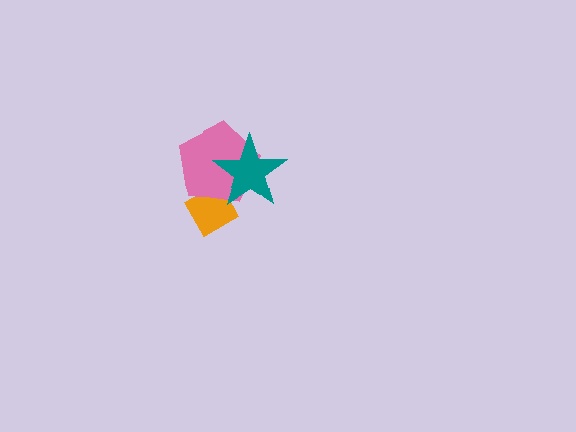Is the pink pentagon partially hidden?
Yes, it is partially covered by another shape.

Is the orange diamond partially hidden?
Yes, it is partially covered by another shape.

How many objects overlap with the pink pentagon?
2 objects overlap with the pink pentagon.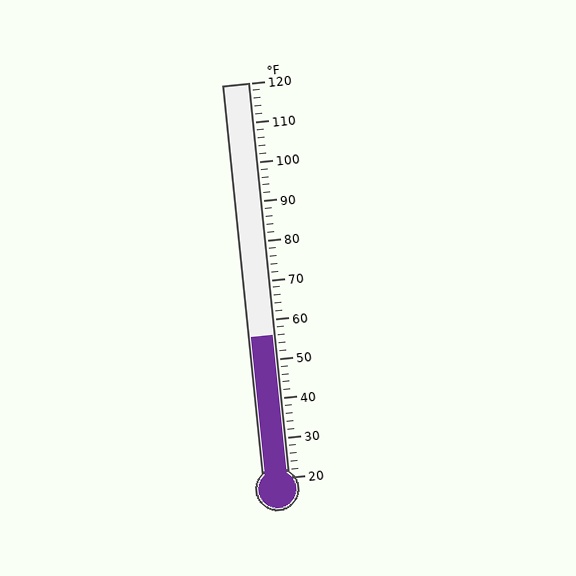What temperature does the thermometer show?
The thermometer shows approximately 56°F.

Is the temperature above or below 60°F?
The temperature is below 60°F.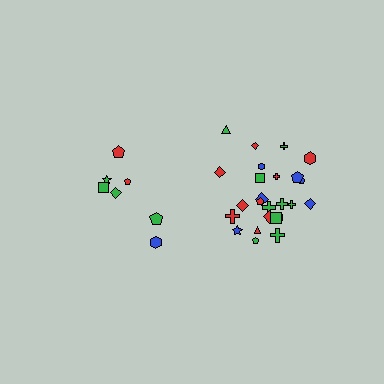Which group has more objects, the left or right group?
The right group.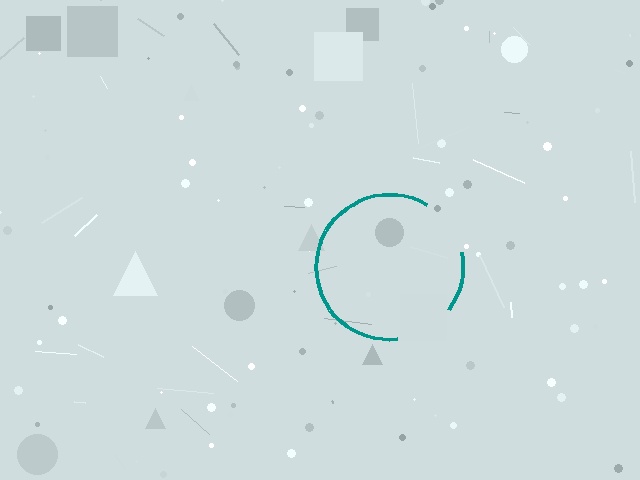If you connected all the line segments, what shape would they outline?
They would outline a circle.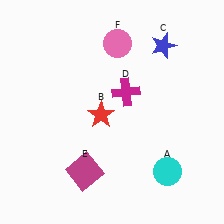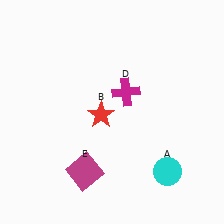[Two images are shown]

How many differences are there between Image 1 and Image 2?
There are 2 differences between the two images.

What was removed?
The pink circle (F), the blue star (C) were removed in Image 2.